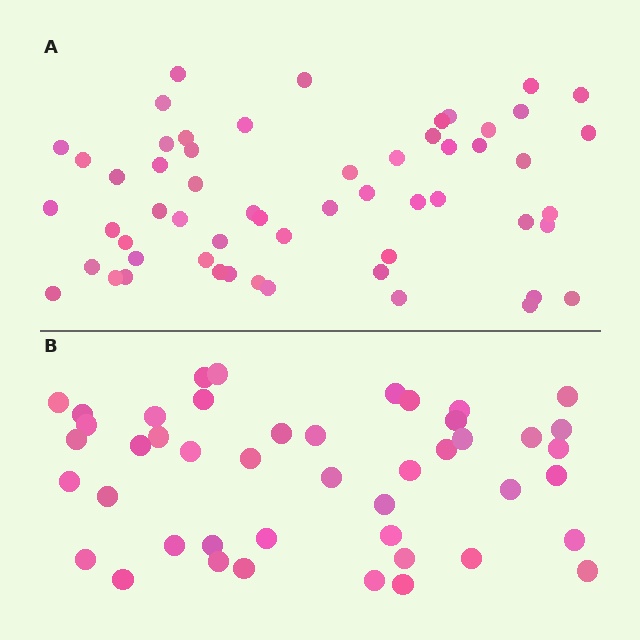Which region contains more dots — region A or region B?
Region A (the top region) has more dots.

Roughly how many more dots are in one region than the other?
Region A has roughly 12 or so more dots than region B.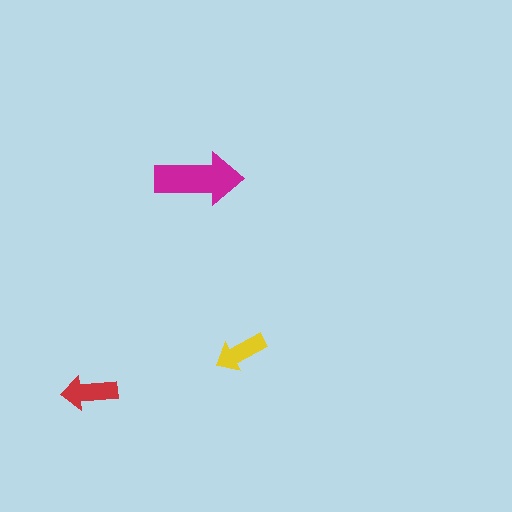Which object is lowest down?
The red arrow is bottommost.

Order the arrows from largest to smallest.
the magenta one, the red one, the yellow one.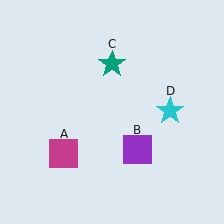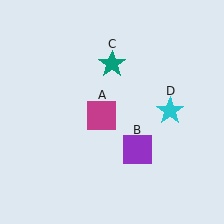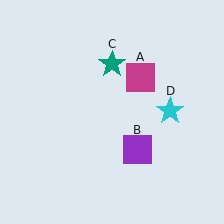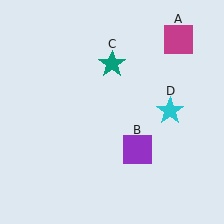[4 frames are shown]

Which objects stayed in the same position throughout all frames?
Purple square (object B) and teal star (object C) and cyan star (object D) remained stationary.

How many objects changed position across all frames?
1 object changed position: magenta square (object A).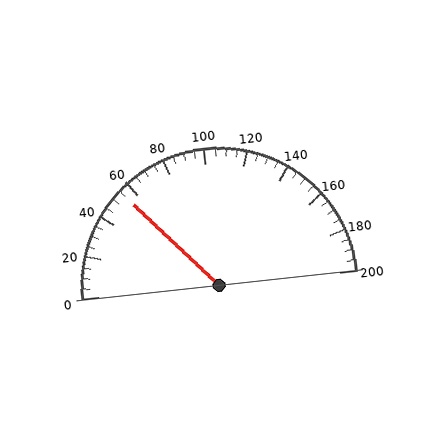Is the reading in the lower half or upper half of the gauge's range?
The reading is in the lower half of the range (0 to 200).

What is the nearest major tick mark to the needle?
The nearest major tick mark is 60.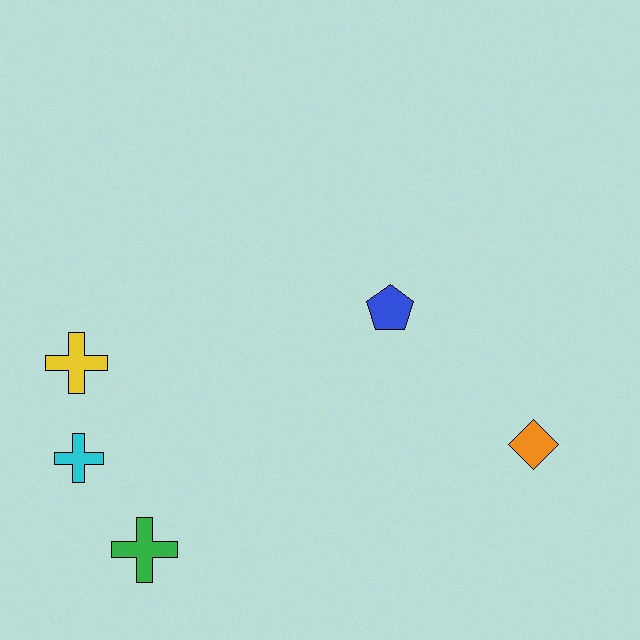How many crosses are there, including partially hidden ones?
There are 3 crosses.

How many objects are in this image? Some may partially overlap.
There are 5 objects.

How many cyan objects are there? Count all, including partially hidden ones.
There is 1 cyan object.